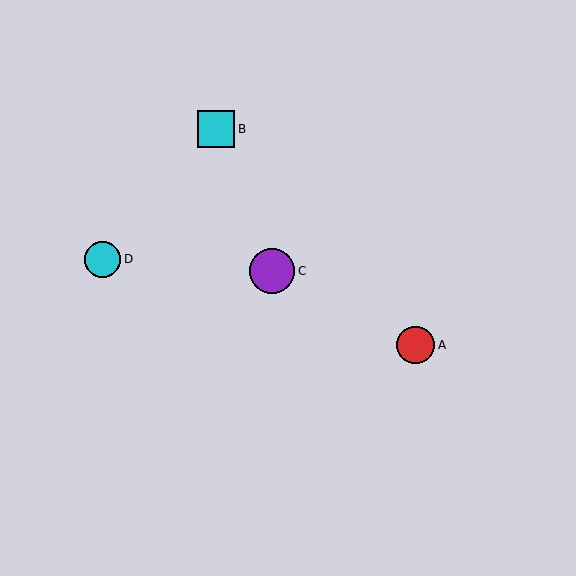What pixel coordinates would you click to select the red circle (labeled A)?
Click at (416, 345) to select the red circle A.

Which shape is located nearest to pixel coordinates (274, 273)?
The purple circle (labeled C) at (272, 271) is nearest to that location.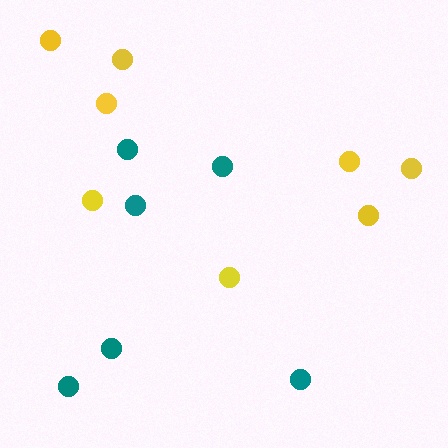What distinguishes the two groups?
There are 2 groups: one group of yellow circles (8) and one group of teal circles (6).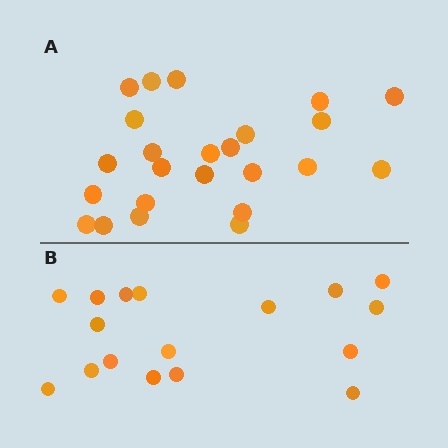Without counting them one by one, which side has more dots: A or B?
Region A (the top region) has more dots.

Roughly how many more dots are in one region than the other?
Region A has roughly 8 or so more dots than region B.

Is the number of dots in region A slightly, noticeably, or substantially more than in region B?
Region A has noticeably more, but not dramatically so. The ratio is roughly 1.4 to 1.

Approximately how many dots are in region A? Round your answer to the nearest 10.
About 20 dots. (The exact count is 24, which rounds to 20.)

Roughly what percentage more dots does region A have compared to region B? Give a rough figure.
About 40% more.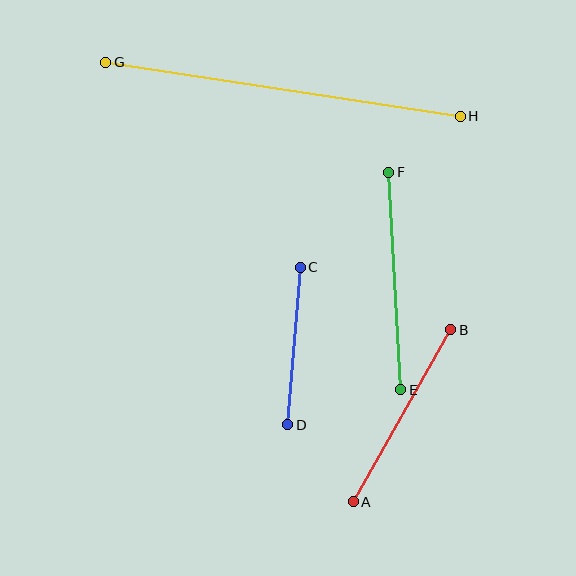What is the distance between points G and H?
The distance is approximately 359 pixels.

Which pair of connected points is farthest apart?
Points G and H are farthest apart.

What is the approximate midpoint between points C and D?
The midpoint is at approximately (294, 346) pixels.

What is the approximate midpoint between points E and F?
The midpoint is at approximately (395, 281) pixels.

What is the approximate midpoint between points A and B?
The midpoint is at approximately (402, 416) pixels.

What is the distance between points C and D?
The distance is approximately 158 pixels.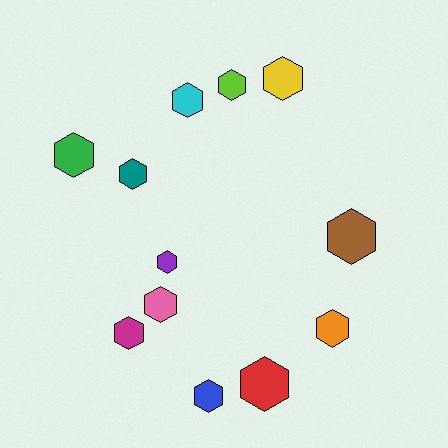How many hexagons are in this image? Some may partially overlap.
There are 12 hexagons.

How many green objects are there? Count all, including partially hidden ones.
There is 1 green object.